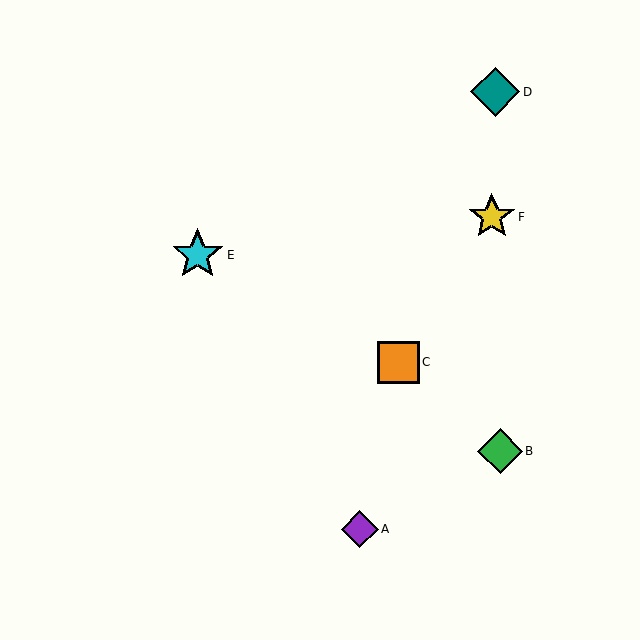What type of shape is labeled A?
Shape A is a purple diamond.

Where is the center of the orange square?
The center of the orange square is at (398, 362).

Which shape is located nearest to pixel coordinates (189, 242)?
The cyan star (labeled E) at (198, 255) is nearest to that location.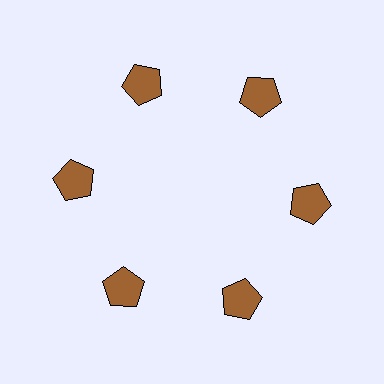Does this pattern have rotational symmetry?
Yes, this pattern has 6-fold rotational symmetry. It looks the same after rotating 60 degrees around the center.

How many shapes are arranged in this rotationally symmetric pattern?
There are 6 shapes, arranged in 6 groups of 1.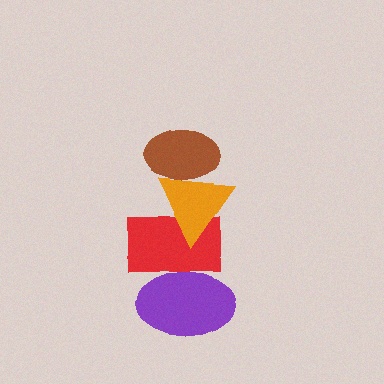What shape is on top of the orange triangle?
The brown ellipse is on top of the orange triangle.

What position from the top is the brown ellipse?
The brown ellipse is 1st from the top.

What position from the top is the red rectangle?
The red rectangle is 3rd from the top.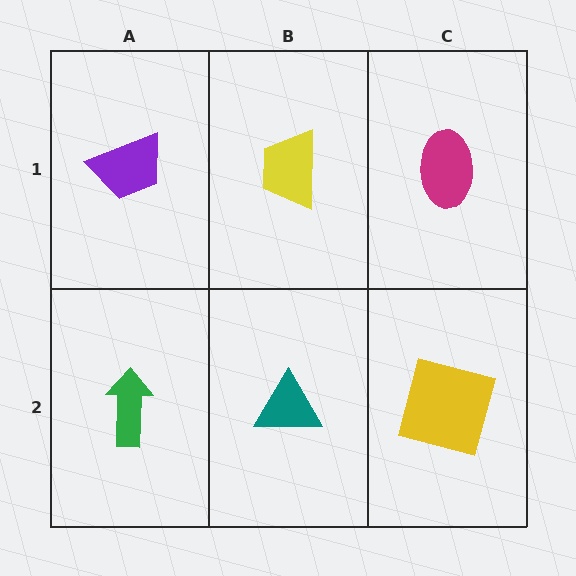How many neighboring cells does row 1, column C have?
2.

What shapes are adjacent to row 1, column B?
A teal triangle (row 2, column B), a purple trapezoid (row 1, column A), a magenta ellipse (row 1, column C).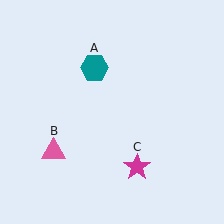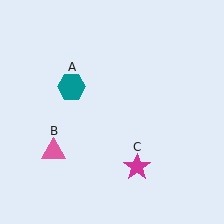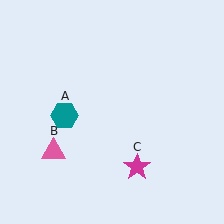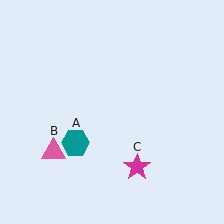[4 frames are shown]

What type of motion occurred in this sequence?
The teal hexagon (object A) rotated counterclockwise around the center of the scene.